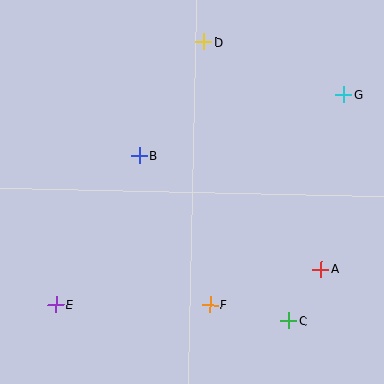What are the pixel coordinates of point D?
Point D is at (204, 42).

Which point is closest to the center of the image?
Point B at (139, 155) is closest to the center.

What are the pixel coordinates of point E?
Point E is at (56, 305).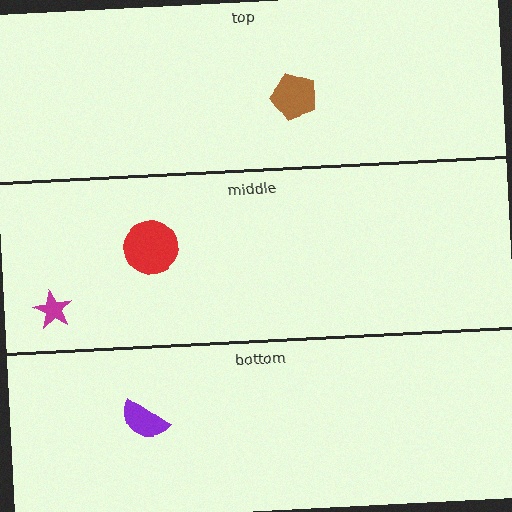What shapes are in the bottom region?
The purple semicircle.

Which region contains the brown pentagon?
The top region.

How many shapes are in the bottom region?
1.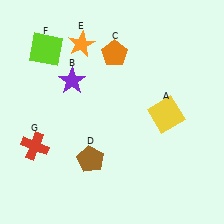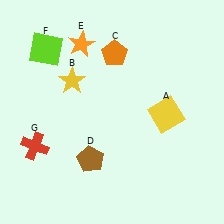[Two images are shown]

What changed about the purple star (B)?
In Image 1, B is purple. In Image 2, it changed to yellow.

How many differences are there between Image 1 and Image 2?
There is 1 difference between the two images.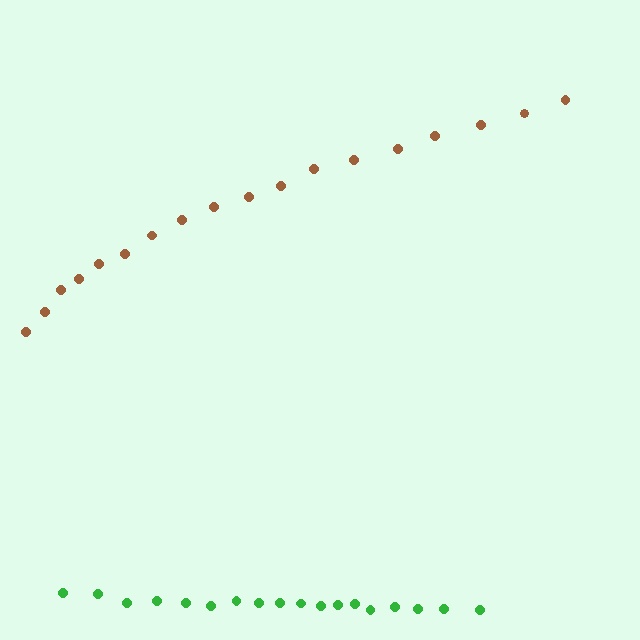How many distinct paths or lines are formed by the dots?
There are 2 distinct paths.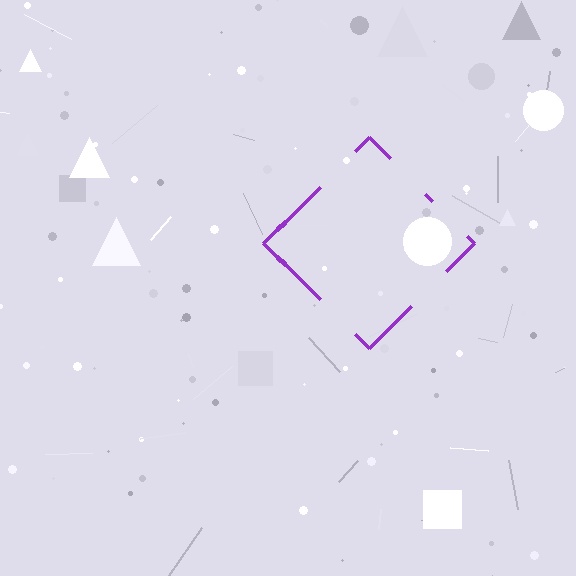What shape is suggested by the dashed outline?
The dashed outline suggests a diamond.